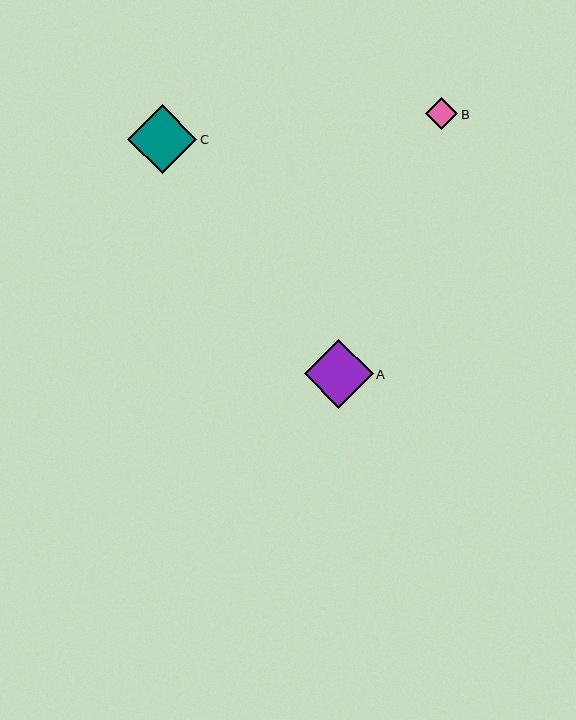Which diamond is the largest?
Diamond C is the largest with a size of approximately 69 pixels.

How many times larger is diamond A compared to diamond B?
Diamond A is approximately 2.1 times the size of diamond B.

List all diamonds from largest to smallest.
From largest to smallest: C, A, B.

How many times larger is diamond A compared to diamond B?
Diamond A is approximately 2.1 times the size of diamond B.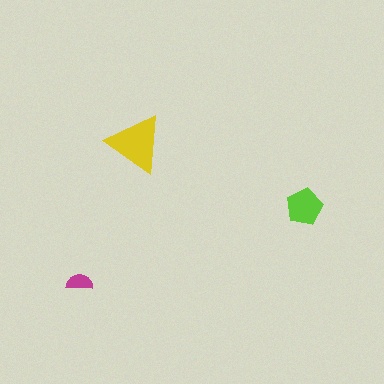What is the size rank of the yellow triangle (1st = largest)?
1st.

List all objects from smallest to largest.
The magenta semicircle, the lime pentagon, the yellow triangle.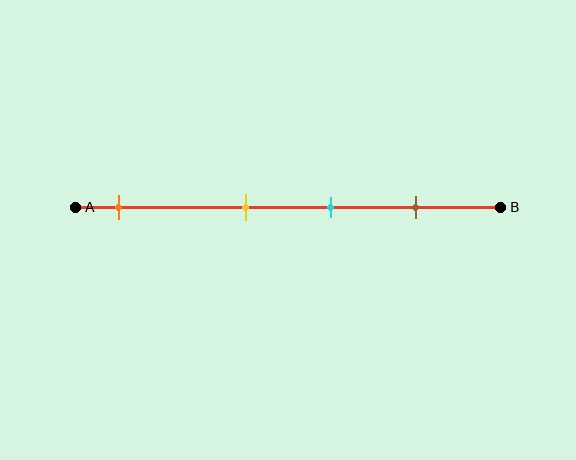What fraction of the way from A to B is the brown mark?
The brown mark is approximately 80% (0.8) of the way from A to B.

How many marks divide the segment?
There are 4 marks dividing the segment.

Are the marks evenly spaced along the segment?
No, the marks are not evenly spaced.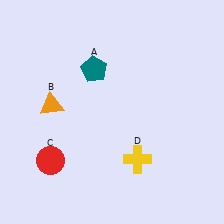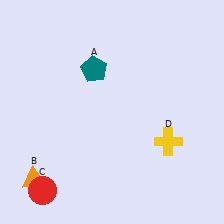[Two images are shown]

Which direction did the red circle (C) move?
The red circle (C) moved down.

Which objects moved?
The objects that moved are: the orange triangle (B), the red circle (C), the yellow cross (D).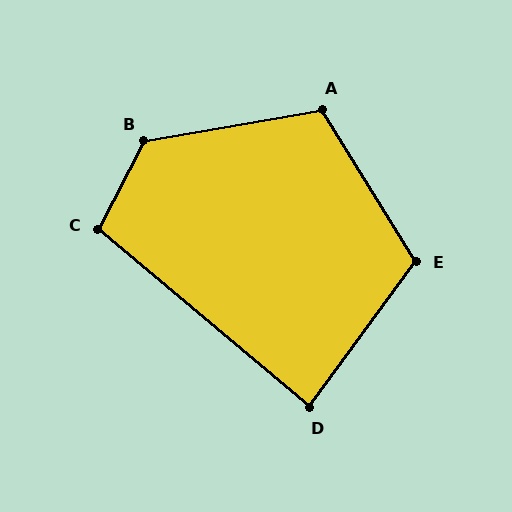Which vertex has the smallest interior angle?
D, at approximately 86 degrees.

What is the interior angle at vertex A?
Approximately 112 degrees (obtuse).